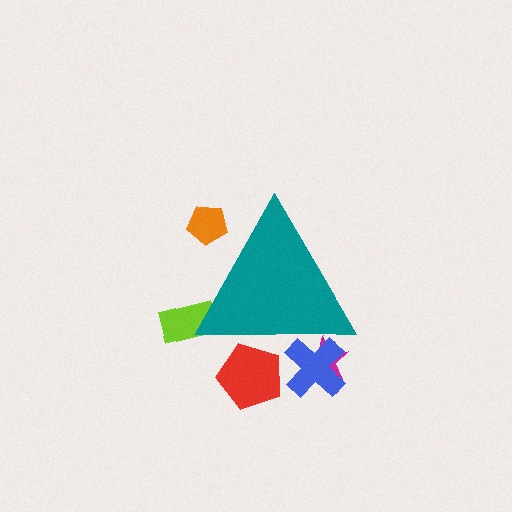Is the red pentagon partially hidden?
Yes, the red pentagon is partially hidden behind the teal triangle.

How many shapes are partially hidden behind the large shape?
5 shapes are partially hidden.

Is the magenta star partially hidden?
Yes, the magenta star is partially hidden behind the teal triangle.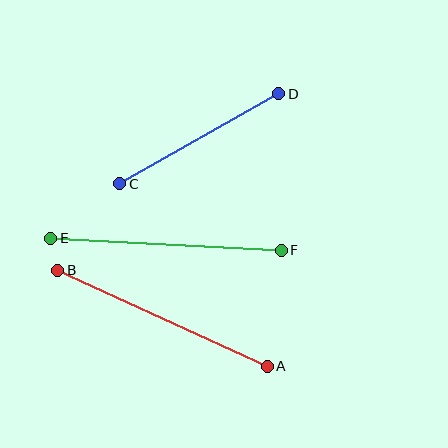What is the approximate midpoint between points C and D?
The midpoint is at approximately (199, 139) pixels.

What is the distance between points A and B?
The distance is approximately 230 pixels.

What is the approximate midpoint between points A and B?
The midpoint is at approximately (163, 318) pixels.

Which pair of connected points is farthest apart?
Points E and F are farthest apart.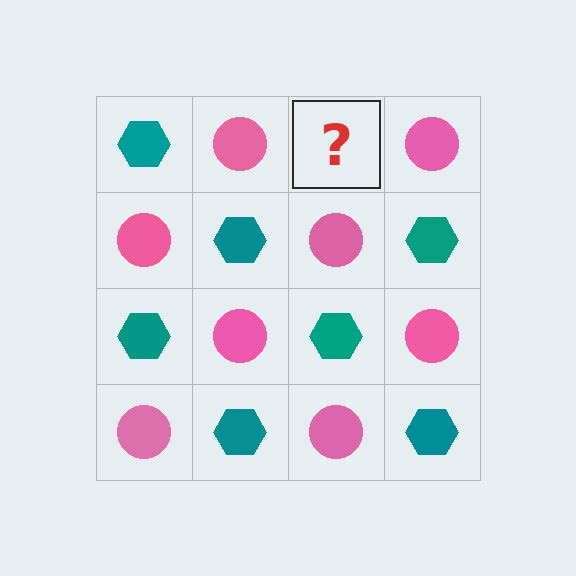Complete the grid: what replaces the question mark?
The question mark should be replaced with a teal hexagon.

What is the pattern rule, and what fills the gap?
The rule is that it alternates teal hexagon and pink circle in a checkerboard pattern. The gap should be filled with a teal hexagon.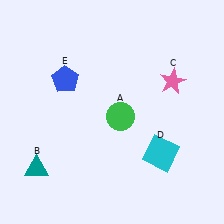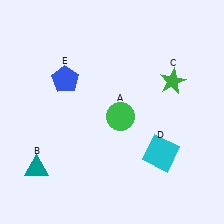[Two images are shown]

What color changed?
The star (C) changed from pink in Image 1 to green in Image 2.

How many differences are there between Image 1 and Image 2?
There is 1 difference between the two images.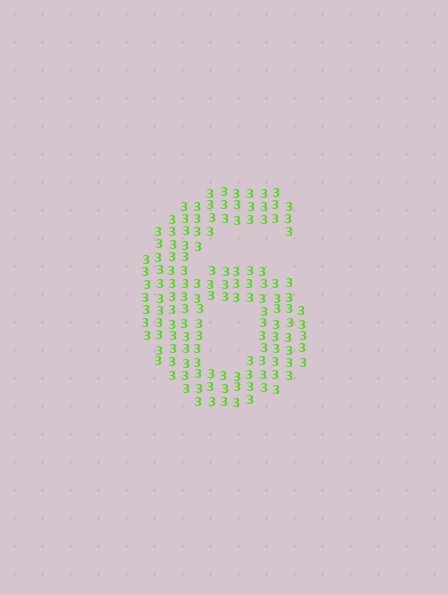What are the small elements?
The small elements are digit 3's.